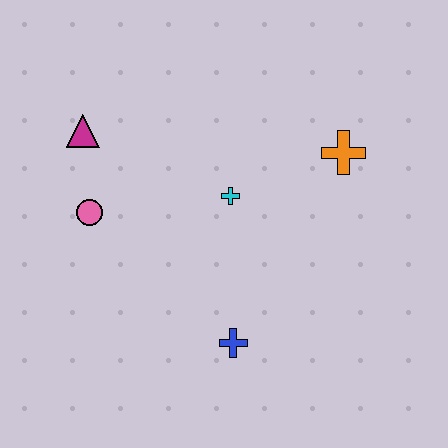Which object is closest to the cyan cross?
The orange cross is closest to the cyan cross.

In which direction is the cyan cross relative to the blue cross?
The cyan cross is above the blue cross.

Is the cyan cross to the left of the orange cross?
Yes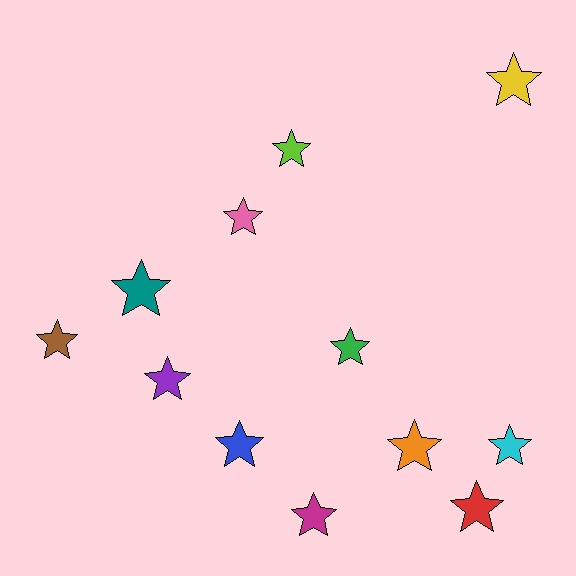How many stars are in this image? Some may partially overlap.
There are 12 stars.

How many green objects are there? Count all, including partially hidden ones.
There is 1 green object.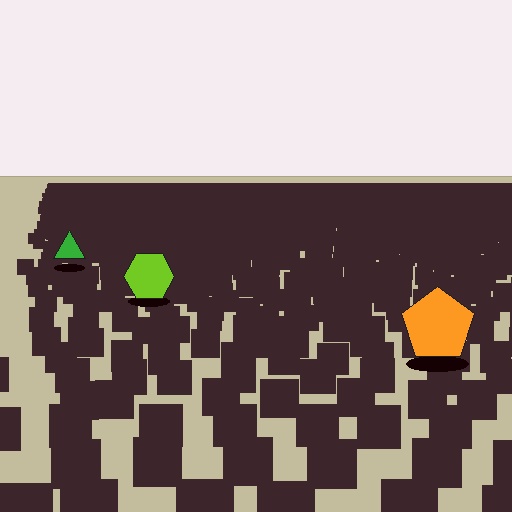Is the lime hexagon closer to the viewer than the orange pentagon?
No. The orange pentagon is closer — you can tell from the texture gradient: the ground texture is coarser near it.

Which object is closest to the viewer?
The orange pentagon is closest. The texture marks near it are larger and more spread out.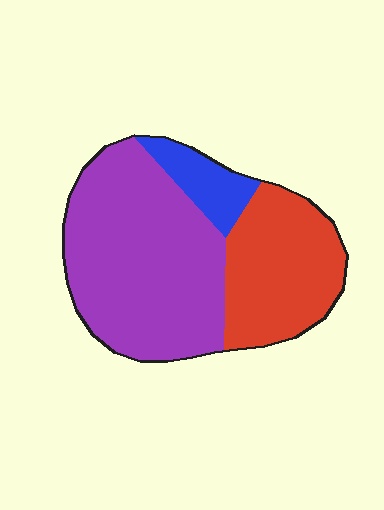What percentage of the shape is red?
Red covers about 30% of the shape.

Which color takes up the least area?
Blue, at roughly 10%.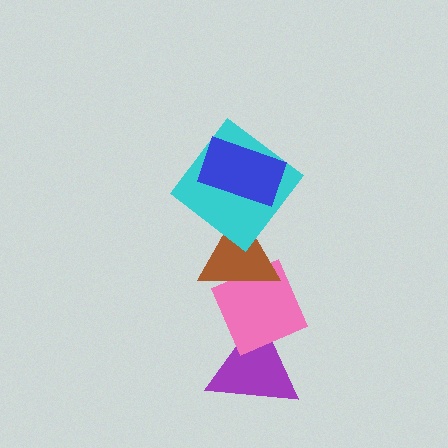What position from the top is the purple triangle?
The purple triangle is 5th from the top.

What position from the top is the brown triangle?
The brown triangle is 3rd from the top.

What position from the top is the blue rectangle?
The blue rectangle is 1st from the top.